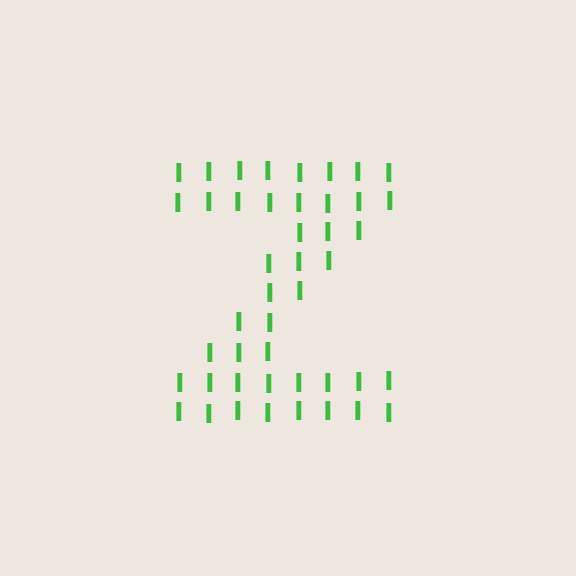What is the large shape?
The large shape is the letter Z.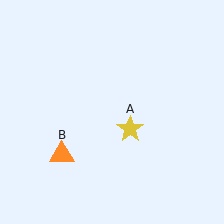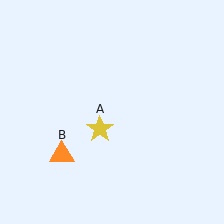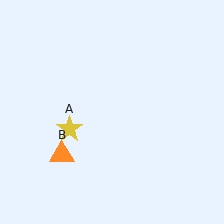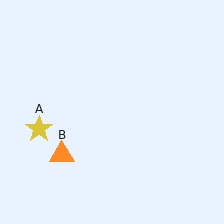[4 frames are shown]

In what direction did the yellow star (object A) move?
The yellow star (object A) moved left.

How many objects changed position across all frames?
1 object changed position: yellow star (object A).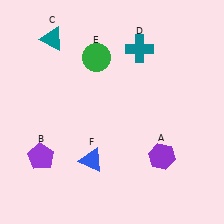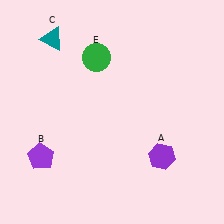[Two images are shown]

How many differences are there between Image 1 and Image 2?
There are 2 differences between the two images.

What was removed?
The teal cross (D), the blue triangle (F) were removed in Image 2.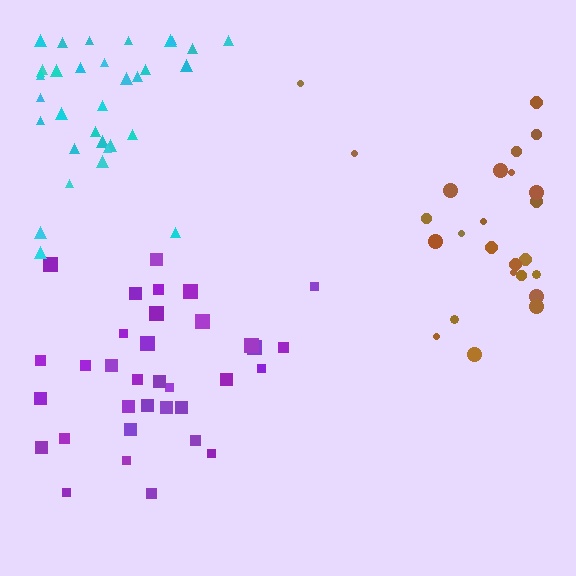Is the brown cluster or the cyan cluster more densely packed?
Cyan.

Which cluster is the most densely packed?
Cyan.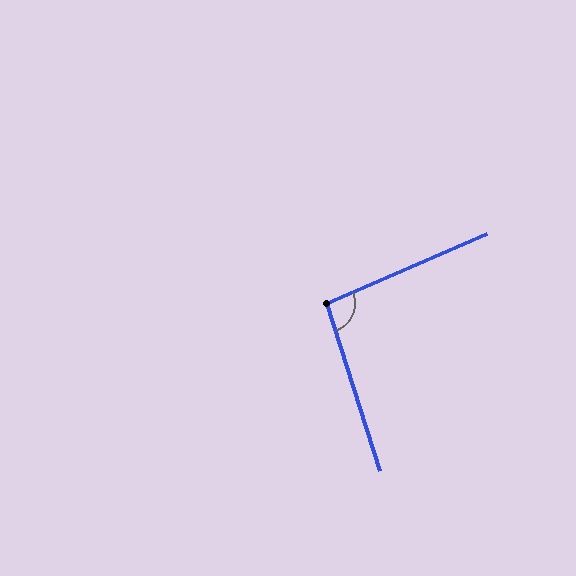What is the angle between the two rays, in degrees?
Approximately 96 degrees.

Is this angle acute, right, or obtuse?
It is obtuse.